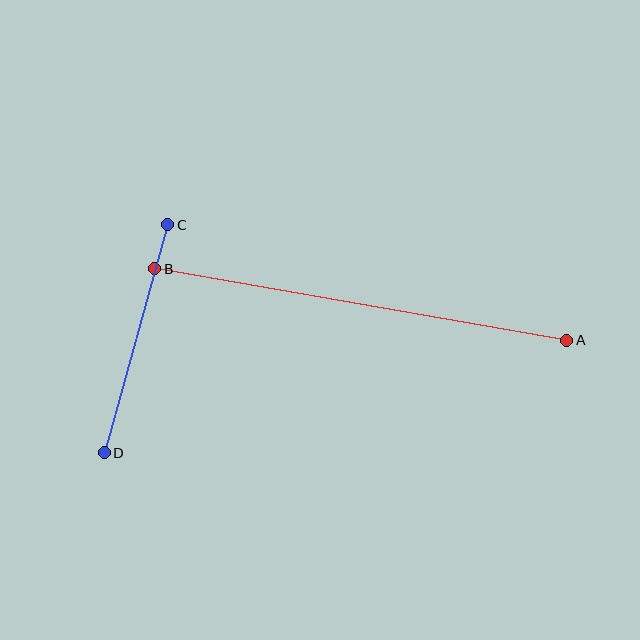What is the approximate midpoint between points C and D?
The midpoint is at approximately (136, 339) pixels.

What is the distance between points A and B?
The distance is approximately 418 pixels.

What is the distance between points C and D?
The distance is approximately 237 pixels.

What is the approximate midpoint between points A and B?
The midpoint is at approximately (361, 304) pixels.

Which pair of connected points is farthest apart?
Points A and B are farthest apart.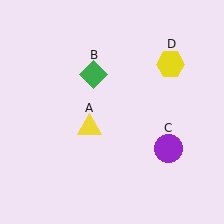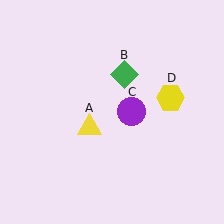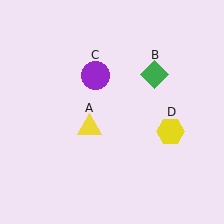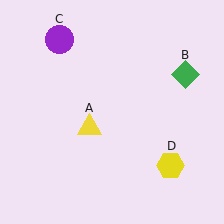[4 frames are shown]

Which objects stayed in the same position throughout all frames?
Yellow triangle (object A) remained stationary.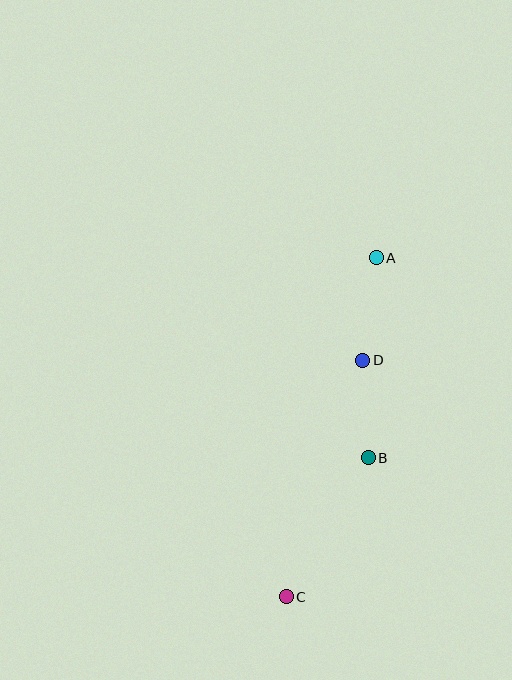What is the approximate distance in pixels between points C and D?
The distance between C and D is approximately 248 pixels.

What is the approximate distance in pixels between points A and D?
The distance between A and D is approximately 103 pixels.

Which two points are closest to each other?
Points B and D are closest to each other.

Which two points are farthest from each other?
Points A and C are farthest from each other.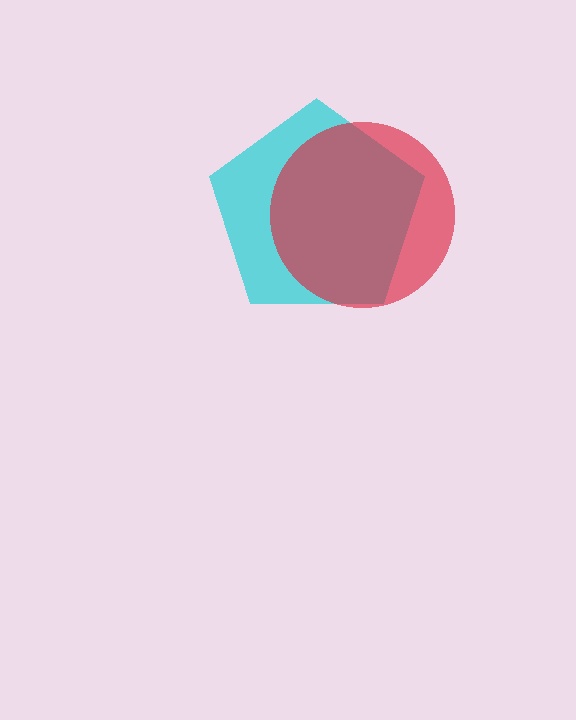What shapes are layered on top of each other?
The layered shapes are: a cyan pentagon, a red circle.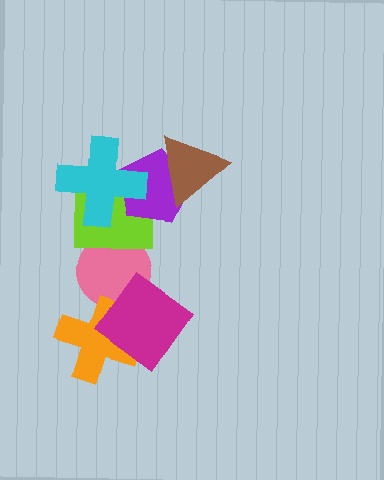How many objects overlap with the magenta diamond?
2 objects overlap with the magenta diamond.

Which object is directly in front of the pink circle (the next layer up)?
The orange cross is directly in front of the pink circle.